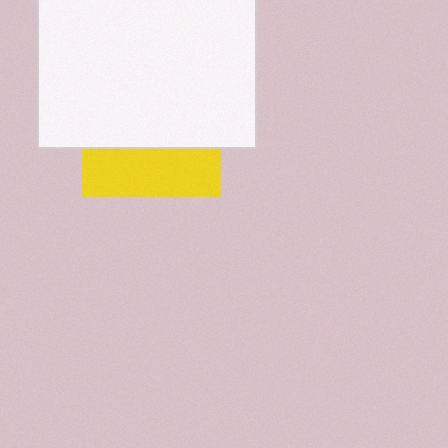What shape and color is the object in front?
The object in front is a white rectangle.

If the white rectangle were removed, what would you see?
You would see the complete yellow square.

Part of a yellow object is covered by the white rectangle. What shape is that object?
It is a square.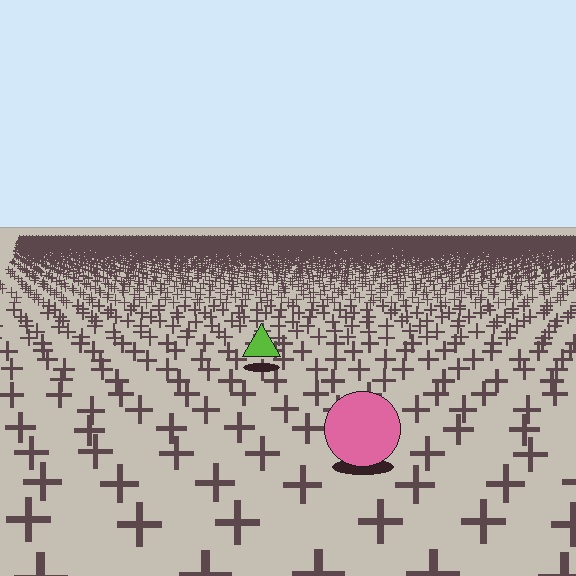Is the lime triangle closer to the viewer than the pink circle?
No. The pink circle is closer — you can tell from the texture gradient: the ground texture is coarser near it.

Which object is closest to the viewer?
The pink circle is closest. The texture marks near it are larger and more spread out.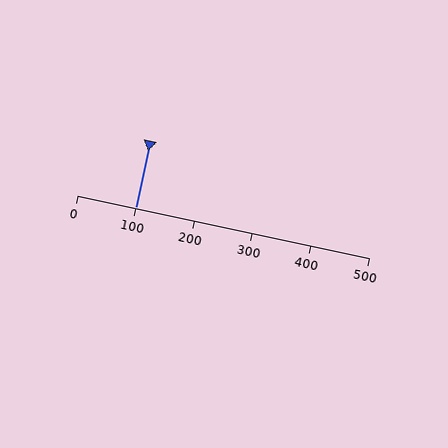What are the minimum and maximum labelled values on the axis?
The axis runs from 0 to 500.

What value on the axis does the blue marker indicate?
The marker indicates approximately 100.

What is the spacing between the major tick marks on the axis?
The major ticks are spaced 100 apart.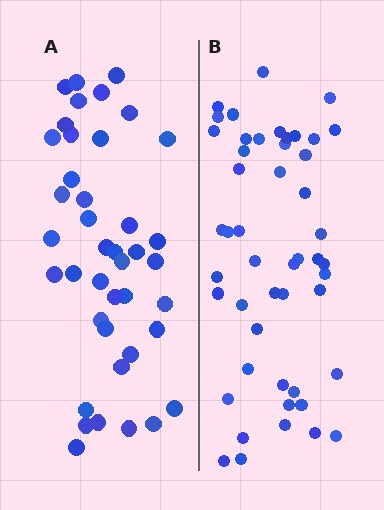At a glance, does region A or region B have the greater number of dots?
Region B (the right region) has more dots.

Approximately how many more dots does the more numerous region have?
Region B has roughly 8 or so more dots than region A.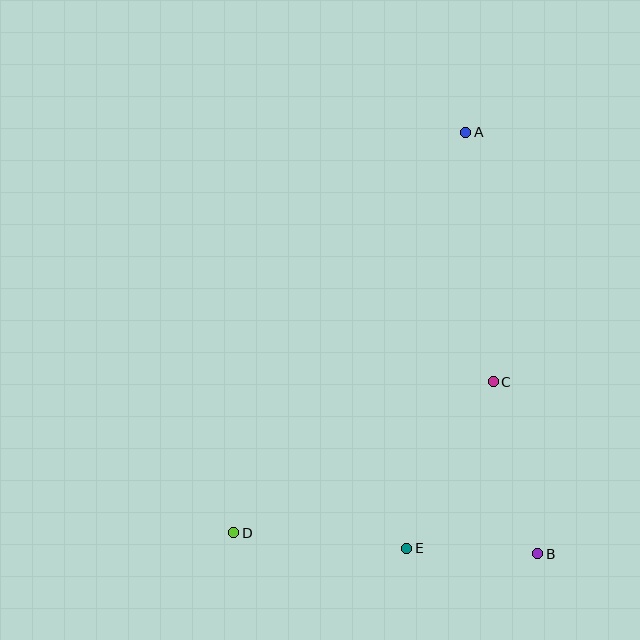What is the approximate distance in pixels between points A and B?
The distance between A and B is approximately 428 pixels.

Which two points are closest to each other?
Points B and E are closest to each other.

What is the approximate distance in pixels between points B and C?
The distance between B and C is approximately 178 pixels.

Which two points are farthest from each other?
Points A and D are farthest from each other.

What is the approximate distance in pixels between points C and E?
The distance between C and E is approximately 188 pixels.